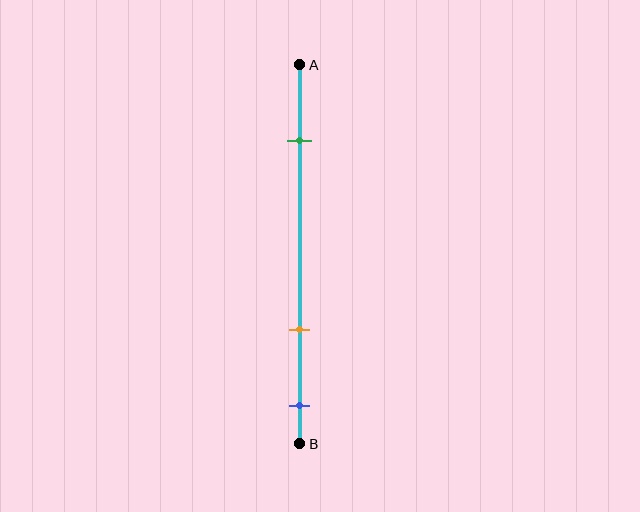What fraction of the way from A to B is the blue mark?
The blue mark is approximately 90% (0.9) of the way from A to B.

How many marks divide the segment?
There are 3 marks dividing the segment.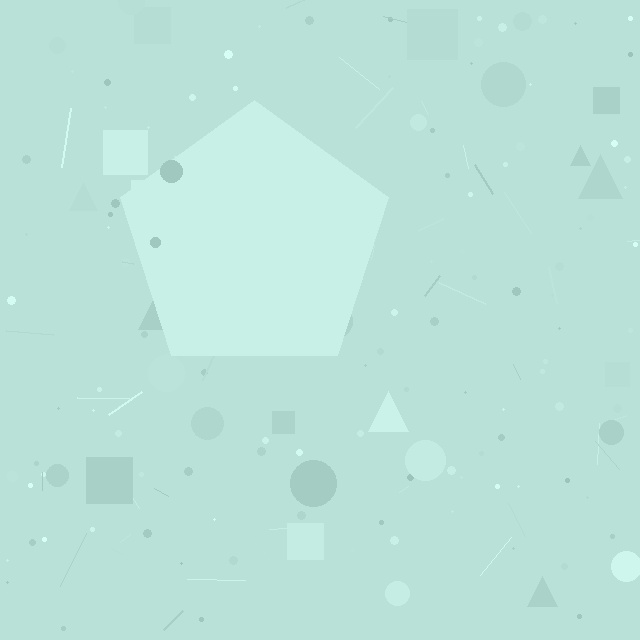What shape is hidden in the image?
A pentagon is hidden in the image.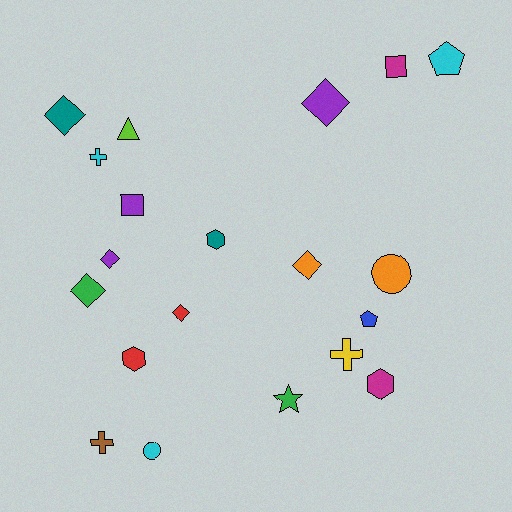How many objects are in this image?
There are 20 objects.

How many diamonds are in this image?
There are 6 diamonds.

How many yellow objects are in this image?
There is 1 yellow object.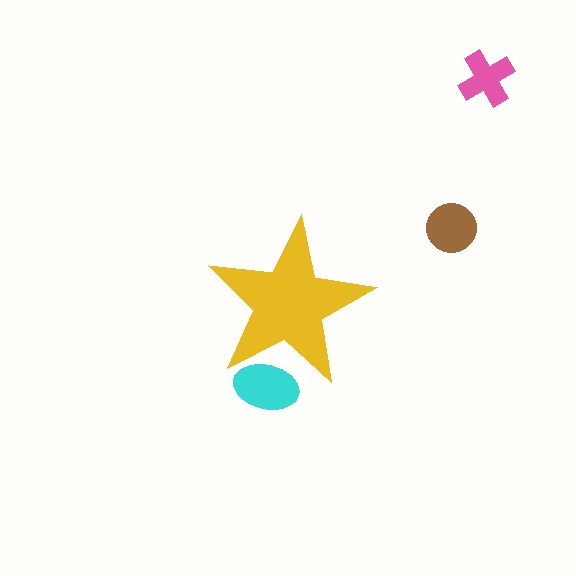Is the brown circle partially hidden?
No, the brown circle is fully visible.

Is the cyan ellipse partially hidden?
Yes, the cyan ellipse is partially hidden behind the yellow star.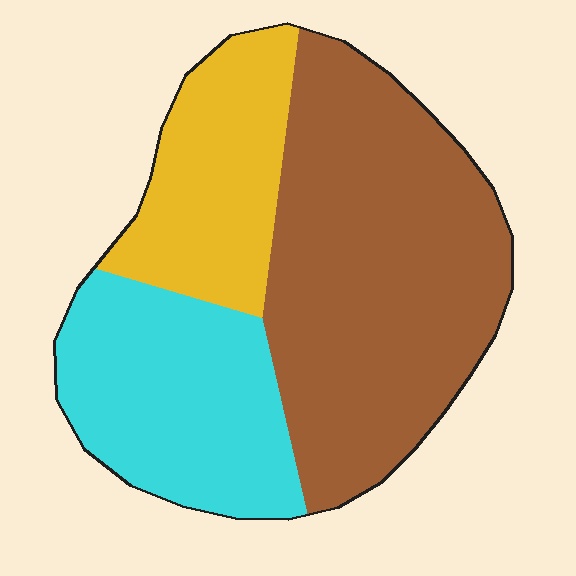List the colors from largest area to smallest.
From largest to smallest: brown, cyan, yellow.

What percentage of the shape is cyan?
Cyan takes up between a quarter and a half of the shape.